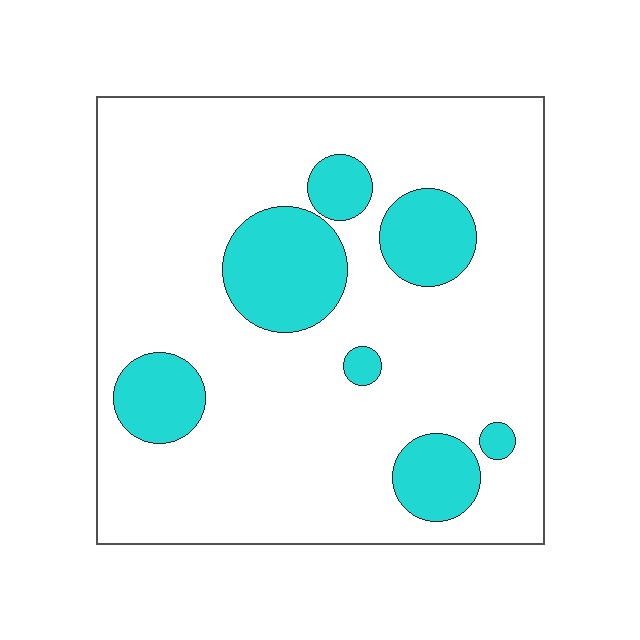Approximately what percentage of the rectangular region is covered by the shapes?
Approximately 20%.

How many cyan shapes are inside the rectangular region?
7.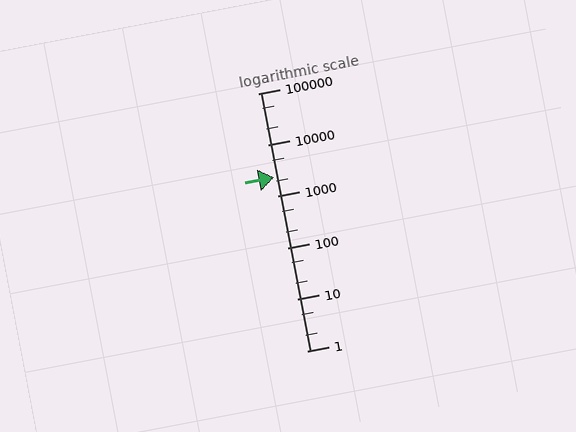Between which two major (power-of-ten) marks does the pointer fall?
The pointer is between 1000 and 10000.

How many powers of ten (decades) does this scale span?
The scale spans 5 decades, from 1 to 100000.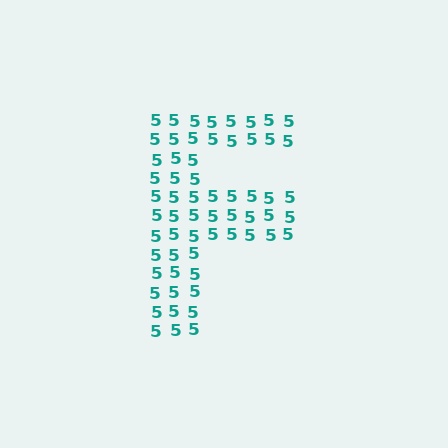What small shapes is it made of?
It is made of small digit 5's.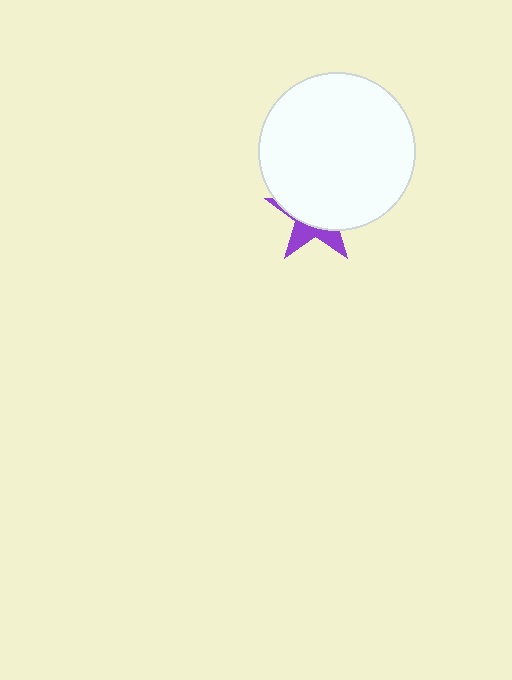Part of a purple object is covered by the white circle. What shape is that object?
It is a star.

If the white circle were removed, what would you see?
You would see the complete purple star.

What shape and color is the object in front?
The object in front is a white circle.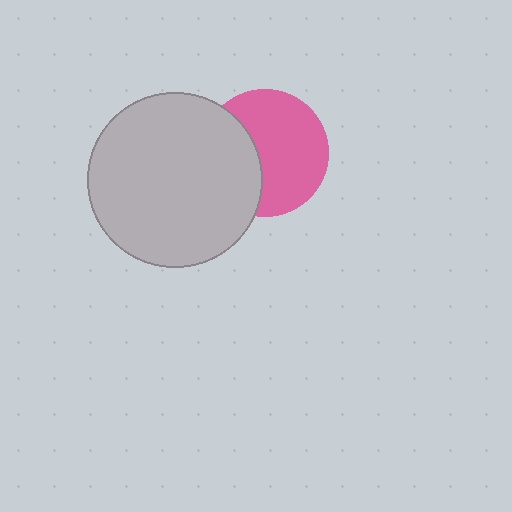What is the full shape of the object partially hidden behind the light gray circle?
The partially hidden object is a pink circle.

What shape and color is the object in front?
The object in front is a light gray circle.